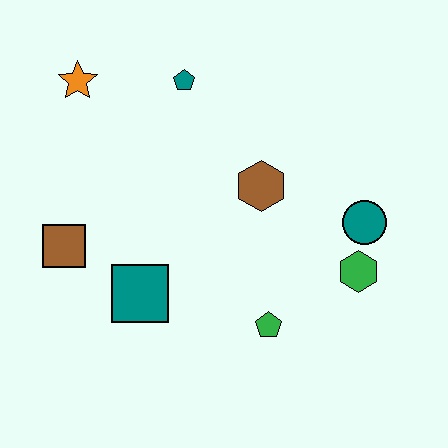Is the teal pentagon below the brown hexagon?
No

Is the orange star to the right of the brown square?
Yes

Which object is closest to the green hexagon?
The teal circle is closest to the green hexagon.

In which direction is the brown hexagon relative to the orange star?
The brown hexagon is to the right of the orange star.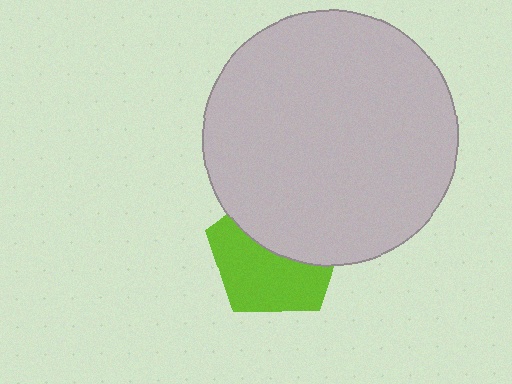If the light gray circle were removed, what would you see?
You would see the complete lime pentagon.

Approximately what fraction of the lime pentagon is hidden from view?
Roughly 47% of the lime pentagon is hidden behind the light gray circle.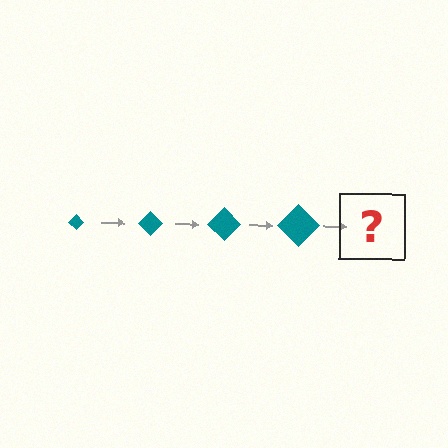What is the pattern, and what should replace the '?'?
The pattern is that the diamond gets progressively larger each step. The '?' should be a teal diamond, larger than the previous one.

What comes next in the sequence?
The next element should be a teal diamond, larger than the previous one.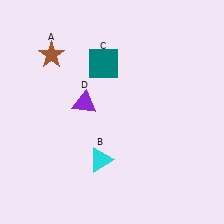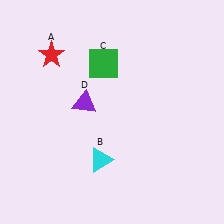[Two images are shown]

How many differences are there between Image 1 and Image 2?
There are 2 differences between the two images.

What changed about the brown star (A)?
In Image 1, A is brown. In Image 2, it changed to red.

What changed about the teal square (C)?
In Image 1, C is teal. In Image 2, it changed to green.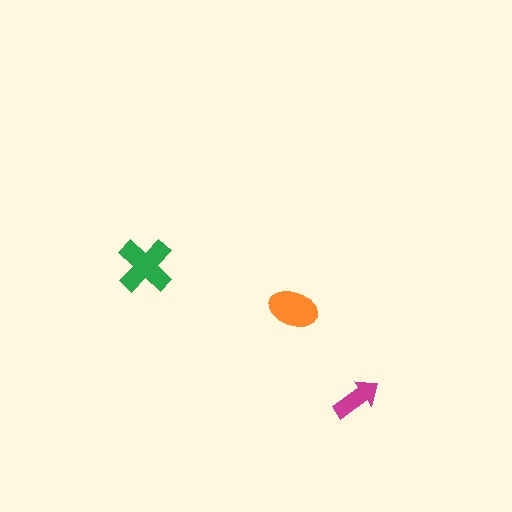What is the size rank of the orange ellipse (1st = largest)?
2nd.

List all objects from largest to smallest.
The green cross, the orange ellipse, the magenta arrow.